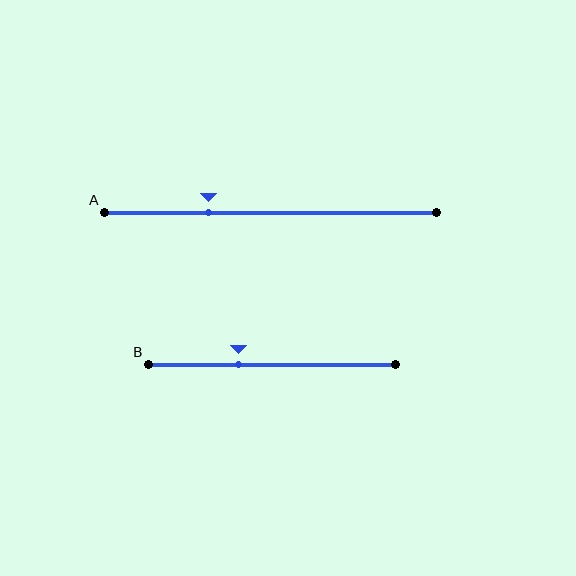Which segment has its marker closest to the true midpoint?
Segment B has its marker closest to the true midpoint.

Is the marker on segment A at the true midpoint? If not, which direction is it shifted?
No, the marker on segment A is shifted to the left by about 19% of the segment length.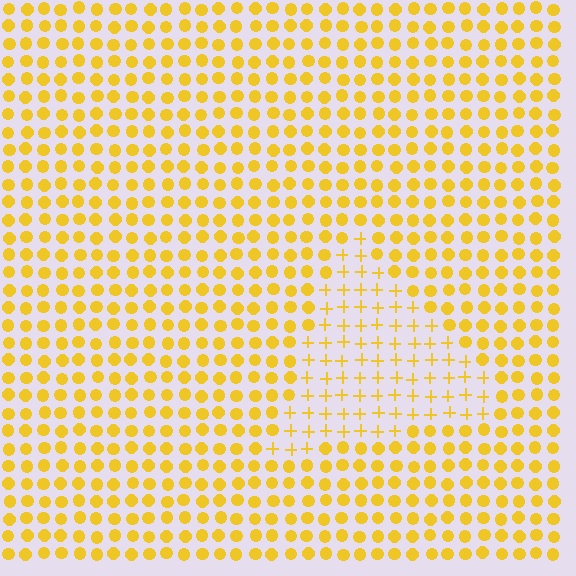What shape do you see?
I see a triangle.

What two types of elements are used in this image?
The image uses plus signs inside the triangle region and circles outside it.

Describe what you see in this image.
The image is filled with small yellow elements arranged in a uniform grid. A triangle-shaped region contains plus signs, while the surrounding area contains circles. The boundary is defined purely by the change in element shape.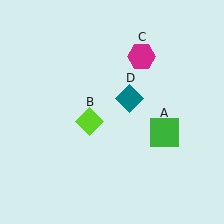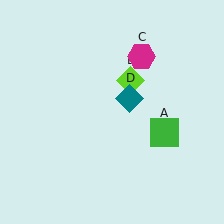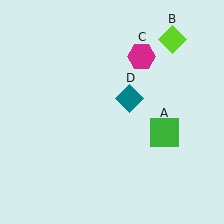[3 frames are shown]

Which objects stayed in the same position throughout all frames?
Green square (object A) and magenta hexagon (object C) and teal diamond (object D) remained stationary.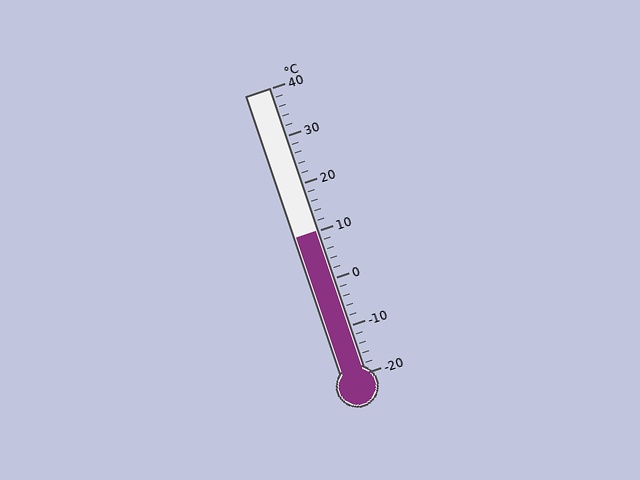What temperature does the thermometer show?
The thermometer shows approximately 10°C.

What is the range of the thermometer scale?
The thermometer scale ranges from -20°C to 40°C.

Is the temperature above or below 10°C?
The temperature is at 10°C.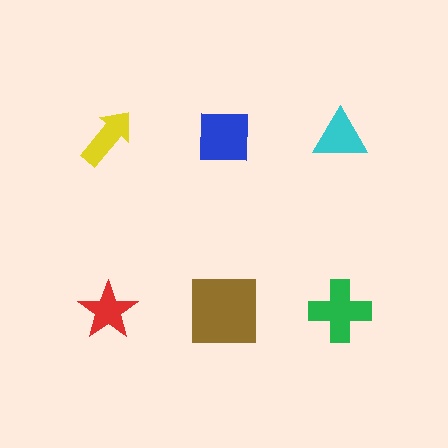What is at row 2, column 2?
A brown square.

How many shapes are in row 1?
3 shapes.